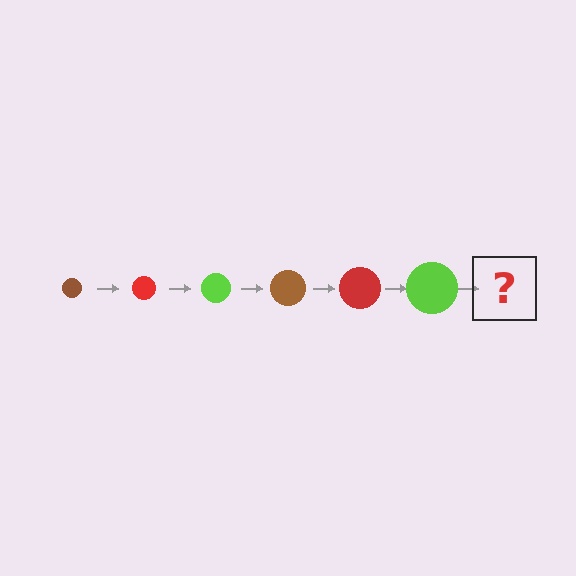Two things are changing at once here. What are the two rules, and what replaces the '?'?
The two rules are that the circle grows larger each step and the color cycles through brown, red, and lime. The '?' should be a brown circle, larger than the previous one.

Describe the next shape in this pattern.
It should be a brown circle, larger than the previous one.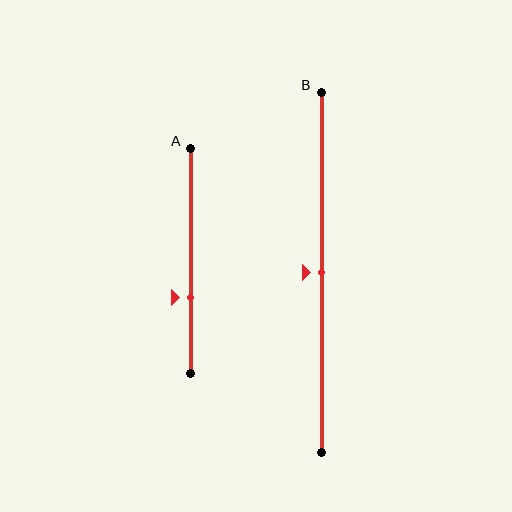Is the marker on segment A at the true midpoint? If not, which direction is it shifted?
No, the marker on segment A is shifted downward by about 17% of the segment length.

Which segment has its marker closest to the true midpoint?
Segment B has its marker closest to the true midpoint.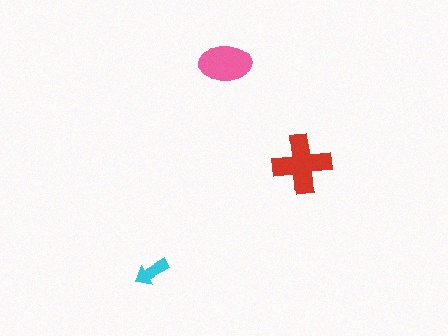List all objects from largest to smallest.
The red cross, the pink ellipse, the cyan arrow.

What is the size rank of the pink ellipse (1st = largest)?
2nd.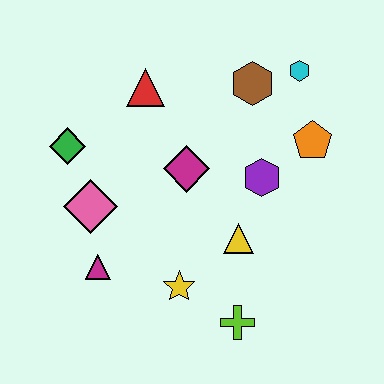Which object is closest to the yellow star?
The lime cross is closest to the yellow star.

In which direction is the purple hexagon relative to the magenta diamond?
The purple hexagon is to the right of the magenta diamond.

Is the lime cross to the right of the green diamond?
Yes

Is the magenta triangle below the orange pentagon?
Yes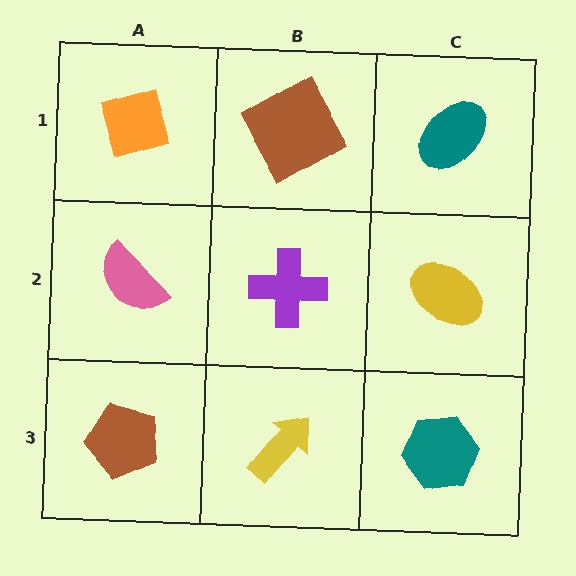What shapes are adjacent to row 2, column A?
An orange diamond (row 1, column A), a brown pentagon (row 3, column A), a purple cross (row 2, column B).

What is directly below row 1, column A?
A pink semicircle.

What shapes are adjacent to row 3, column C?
A yellow ellipse (row 2, column C), a yellow arrow (row 3, column B).